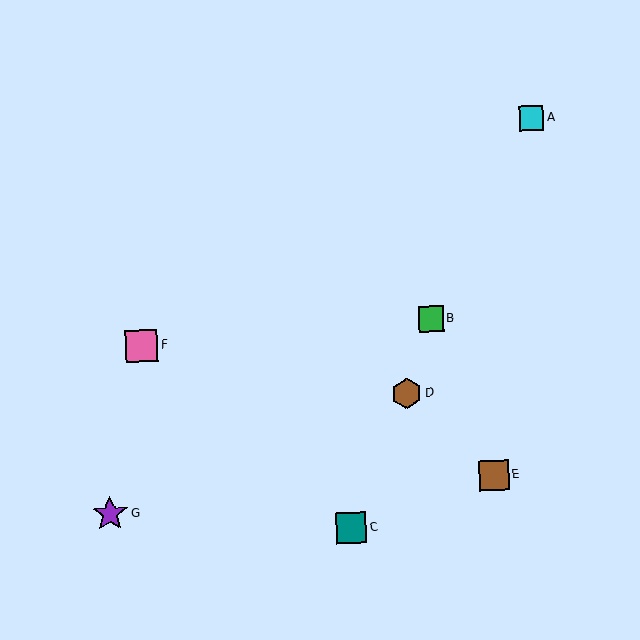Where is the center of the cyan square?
The center of the cyan square is at (532, 118).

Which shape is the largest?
The purple star (labeled G) is the largest.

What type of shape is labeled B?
Shape B is a green square.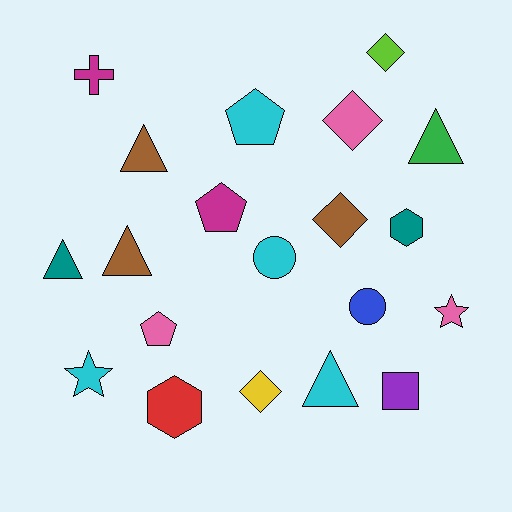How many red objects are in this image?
There is 1 red object.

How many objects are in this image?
There are 20 objects.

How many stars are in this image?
There are 2 stars.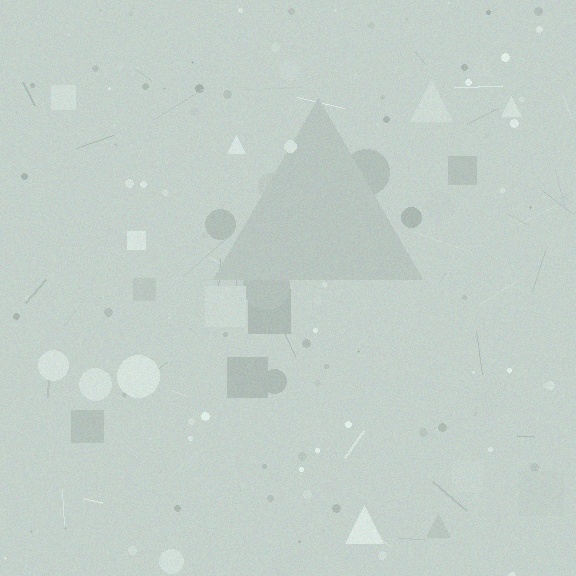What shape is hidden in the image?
A triangle is hidden in the image.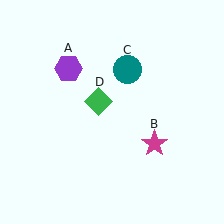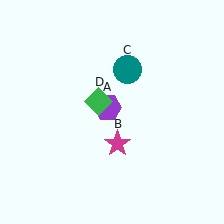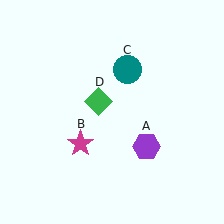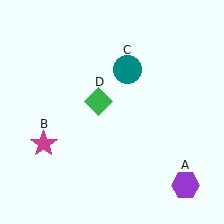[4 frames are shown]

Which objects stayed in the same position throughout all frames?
Teal circle (object C) and green diamond (object D) remained stationary.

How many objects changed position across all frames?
2 objects changed position: purple hexagon (object A), magenta star (object B).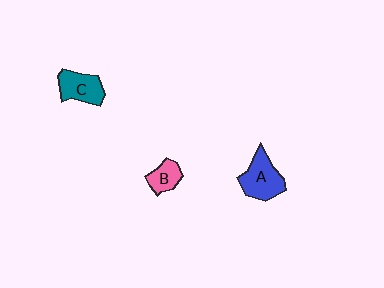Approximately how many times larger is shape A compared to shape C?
Approximately 1.2 times.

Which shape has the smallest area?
Shape B (pink).